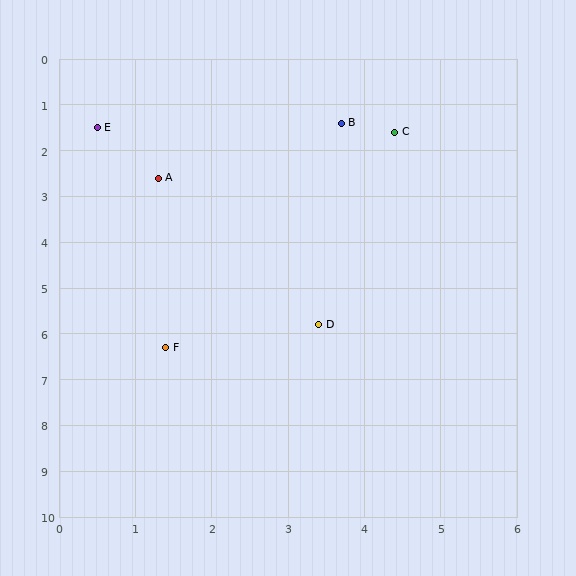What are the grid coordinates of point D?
Point D is at approximately (3.4, 5.8).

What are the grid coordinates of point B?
Point B is at approximately (3.7, 1.4).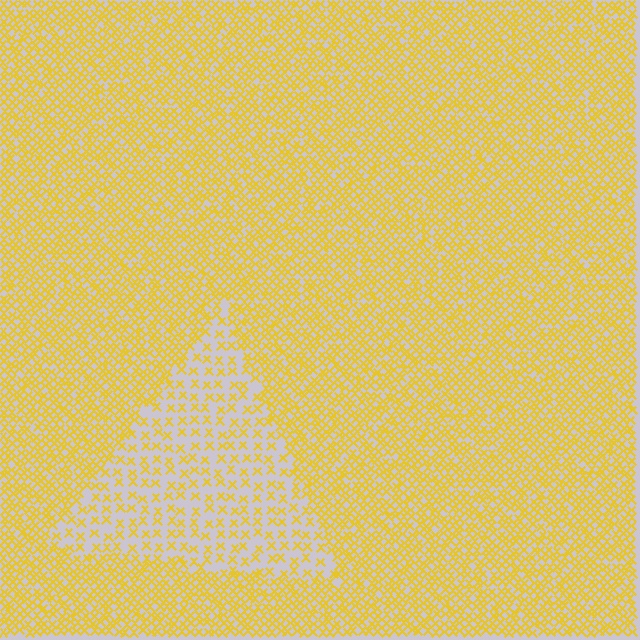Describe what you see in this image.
The image contains small yellow elements arranged at two different densities. A triangle-shaped region is visible where the elements are less densely packed than the surrounding area.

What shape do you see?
I see a triangle.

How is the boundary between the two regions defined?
The boundary is defined by a change in element density (approximately 2.4x ratio). All elements are the same color, size, and shape.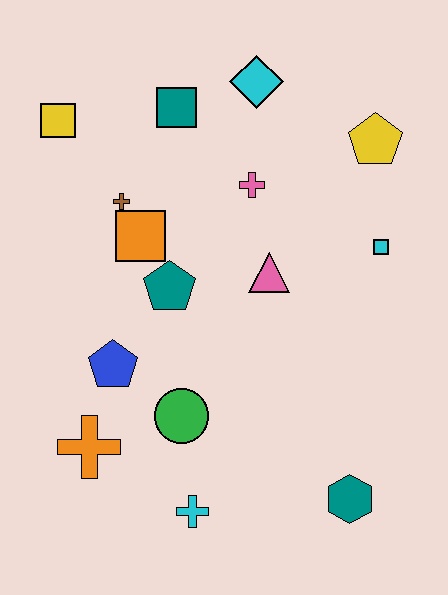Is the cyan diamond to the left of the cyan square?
Yes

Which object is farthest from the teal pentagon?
The teal hexagon is farthest from the teal pentagon.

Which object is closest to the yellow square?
The brown cross is closest to the yellow square.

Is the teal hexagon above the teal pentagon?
No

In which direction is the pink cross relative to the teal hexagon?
The pink cross is above the teal hexagon.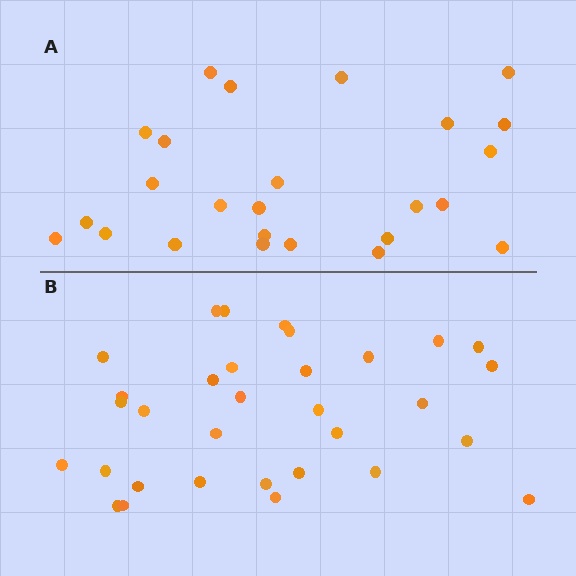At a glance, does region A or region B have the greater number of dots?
Region B (the bottom region) has more dots.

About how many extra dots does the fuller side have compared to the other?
Region B has roughly 8 or so more dots than region A.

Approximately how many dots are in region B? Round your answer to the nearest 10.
About 30 dots. (The exact count is 32, which rounds to 30.)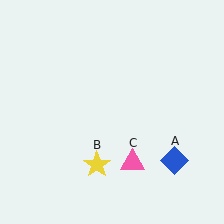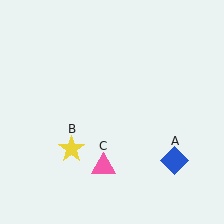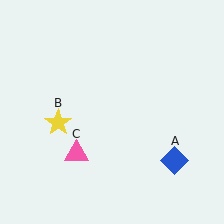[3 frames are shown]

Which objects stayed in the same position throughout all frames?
Blue diamond (object A) remained stationary.